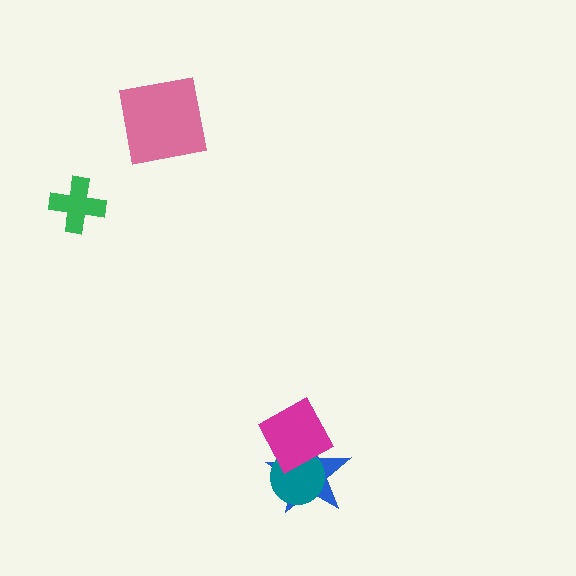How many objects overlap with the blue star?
2 objects overlap with the blue star.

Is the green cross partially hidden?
No, no other shape covers it.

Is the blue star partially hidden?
Yes, it is partially covered by another shape.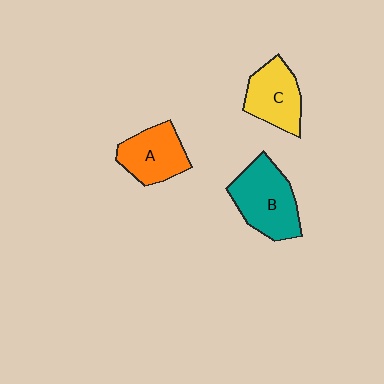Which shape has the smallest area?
Shape A (orange).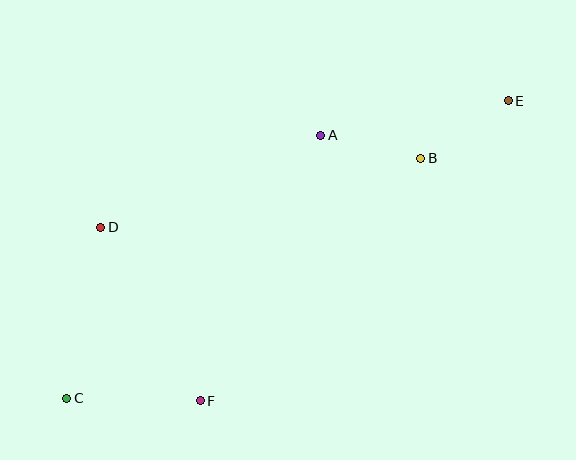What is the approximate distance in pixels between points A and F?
The distance between A and F is approximately 292 pixels.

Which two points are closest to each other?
Points A and B are closest to each other.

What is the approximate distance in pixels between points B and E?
The distance between B and E is approximately 105 pixels.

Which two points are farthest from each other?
Points C and E are farthest from each other.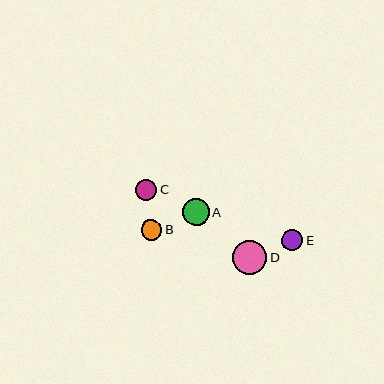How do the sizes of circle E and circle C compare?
Circle E and circle C are approximately the same size.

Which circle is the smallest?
Circle B is the smallest with a size of approximately 21 pixels.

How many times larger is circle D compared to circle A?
Circle D is approximately 1.3 times the size of circle A.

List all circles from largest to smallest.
From largest to smallest: D, A, E, C, B.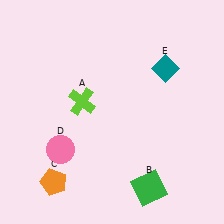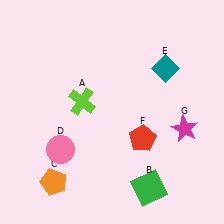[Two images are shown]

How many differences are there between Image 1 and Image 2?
There are 2 differences between the two images.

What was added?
A red pentagon (F), a magenta star (G) were added in Image 2.